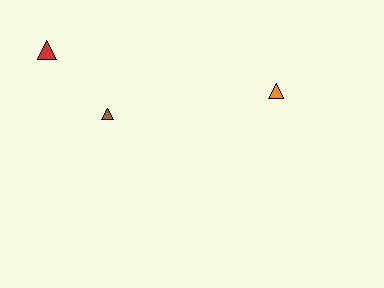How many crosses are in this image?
There are no crosses.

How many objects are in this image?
There are 3 objects.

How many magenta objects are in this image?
There are no magenta objects.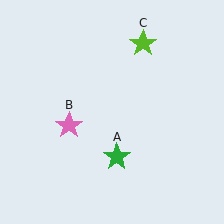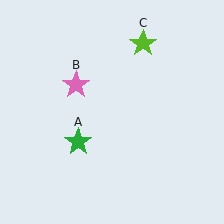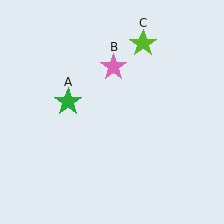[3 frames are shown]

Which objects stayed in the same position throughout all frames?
Lime star (object C) remained stationary.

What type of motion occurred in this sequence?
The green star (object A), pink star (object B) rotated clockwise around the center of the scene.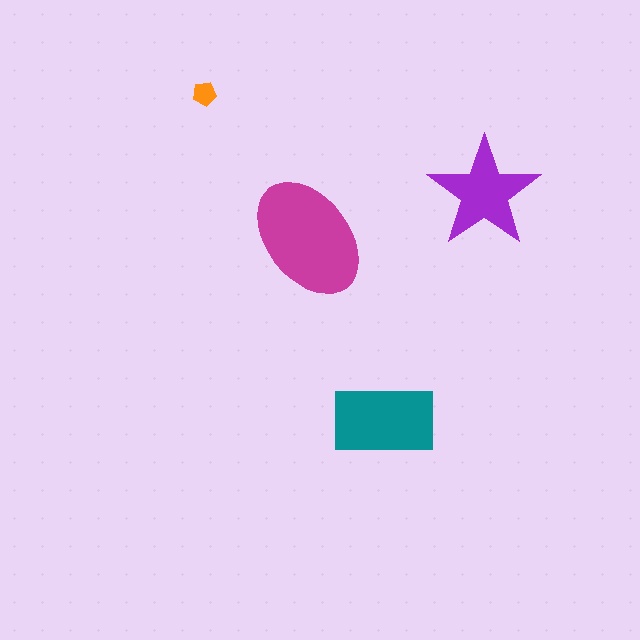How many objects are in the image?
There are 4 objects in the image.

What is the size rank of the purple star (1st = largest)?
3rd.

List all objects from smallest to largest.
The orange pentagon, the purple star, the teal rectangle, the magenta ellipse.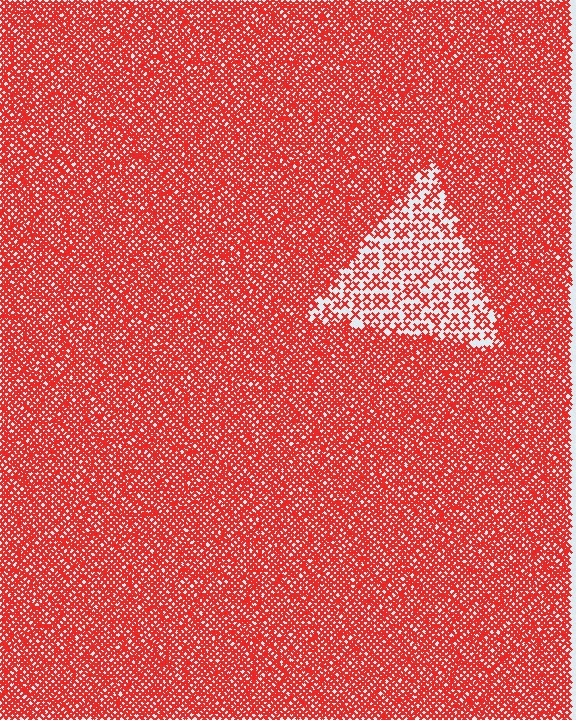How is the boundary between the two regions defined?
The boundary is defined by a change in element density (approximately 2.6x ratio). All elements are the same color, size, and shape.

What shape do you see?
I see a triangle.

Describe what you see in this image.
The image contains small red elements arranged at two different densities. A triangle-shaped region is visible where the elements are less densely packed than the surrounding area.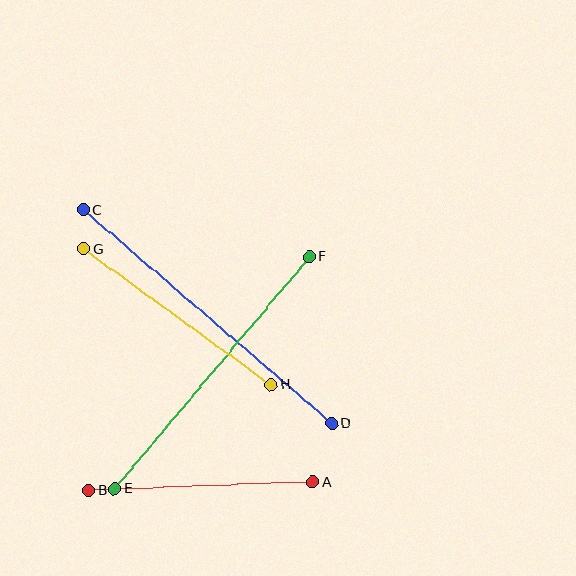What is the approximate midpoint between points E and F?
The midpoint is at approximately (212, 373) pixels.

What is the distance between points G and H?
The distance is approximately 232 pixels.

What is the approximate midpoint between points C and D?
The midpoint is at approximately (207, 317) pixels.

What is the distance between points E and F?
The distance is approximately 303 pixels.